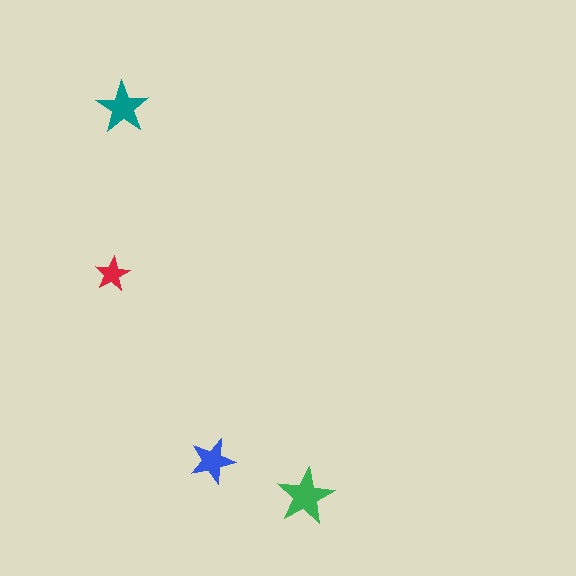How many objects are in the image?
There are 4 objects in the image.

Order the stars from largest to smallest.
the green one, the teal one, the blue one, the red one.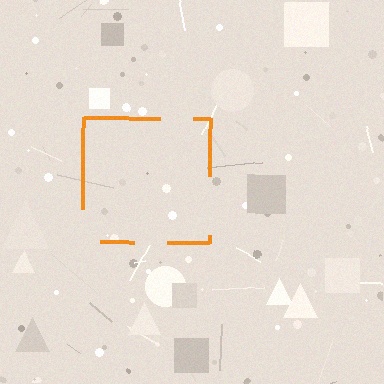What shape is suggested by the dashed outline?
The dashed outline suggests a square.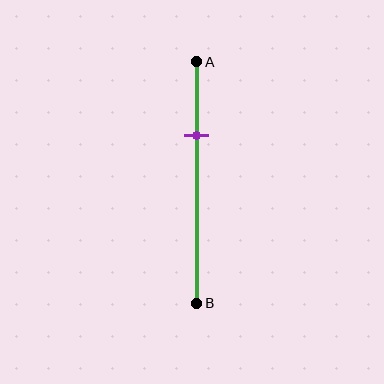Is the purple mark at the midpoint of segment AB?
No, the mark is at about 30% from A, not at the 50% midpoint.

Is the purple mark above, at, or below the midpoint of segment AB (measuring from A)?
The purple mark is above the midpoint of segment AB.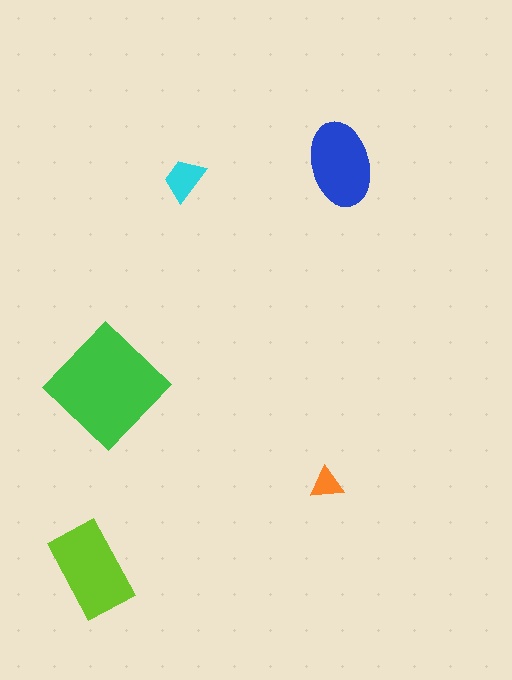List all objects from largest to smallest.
The green diamond, the lime rectangle, the blue ellipse, the cyan trapezoid, the orange triangle.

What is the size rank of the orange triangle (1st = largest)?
5th.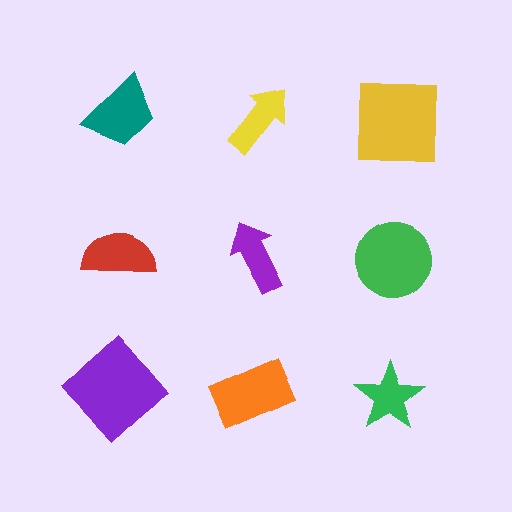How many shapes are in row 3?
3 shapes.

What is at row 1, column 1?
A teal trapezoid.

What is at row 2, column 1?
A red semicircle.